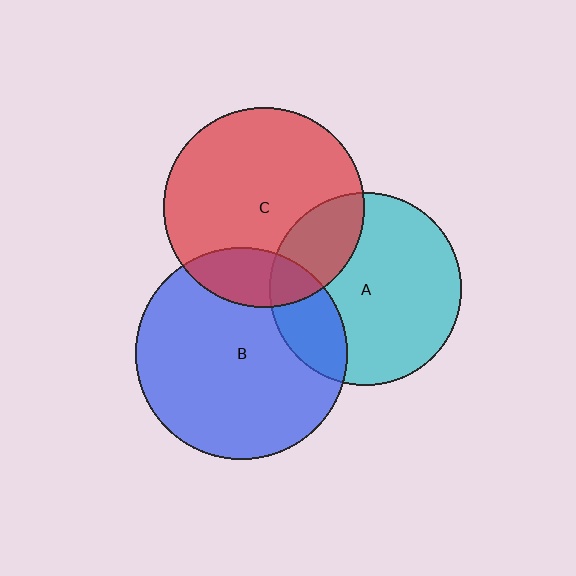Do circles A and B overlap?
Yes.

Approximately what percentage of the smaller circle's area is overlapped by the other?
Approximately 20%.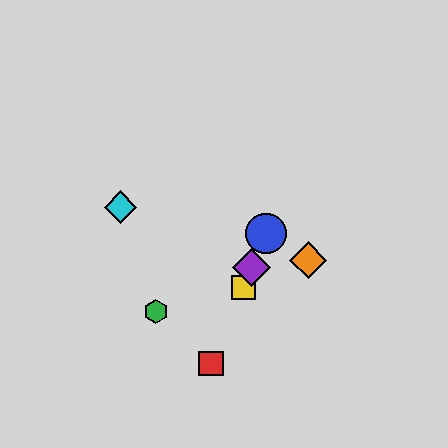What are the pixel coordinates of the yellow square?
The yellow square is at (243, 287).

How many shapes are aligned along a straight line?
4 shapes (the red square, the blue circle, the yellow square, the purple diamond) are aligned along a straight line.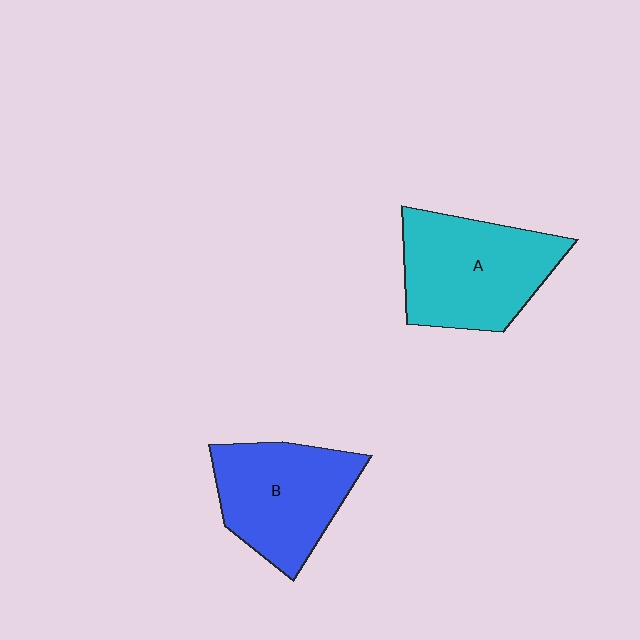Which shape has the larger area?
Shape A (cyan).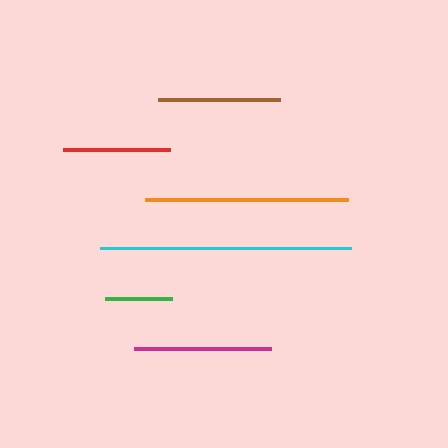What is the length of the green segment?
The green segment is approximately 67 pixels long.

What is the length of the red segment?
The red segment is approximately 107 pixels long.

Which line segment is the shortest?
The green line is the shortest at approximately 67 pixels.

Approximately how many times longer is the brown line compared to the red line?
The brown line is approximately 1.1 times the length of the red line.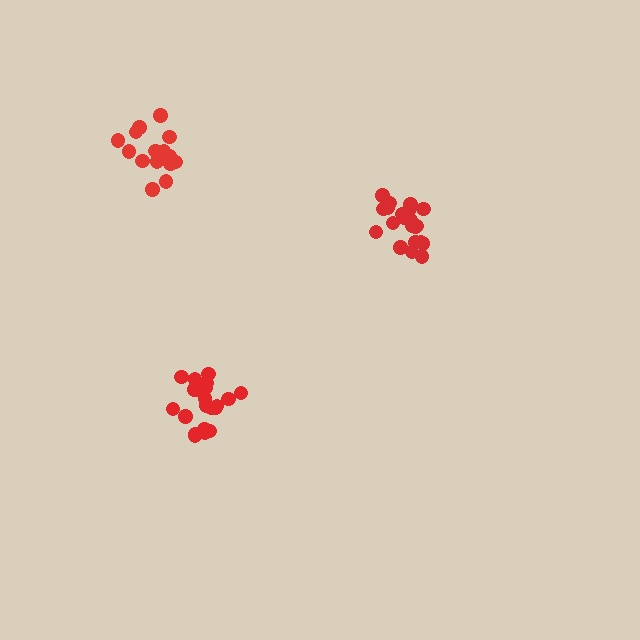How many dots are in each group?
Group 1: 21 dots, Group 2: 21 dots, Group 3: 15 dots (57 total).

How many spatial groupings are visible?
There are 3 spatial groupings.